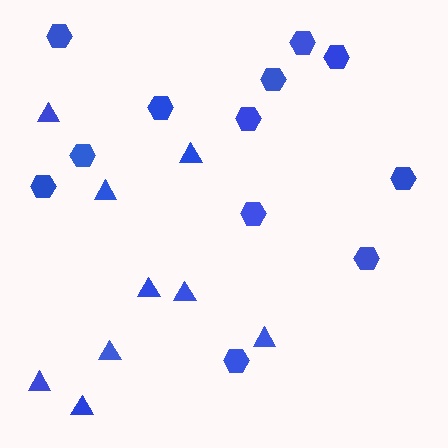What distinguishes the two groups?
There are 2 groups: one group of triangles (9) and one group of hexagons (12).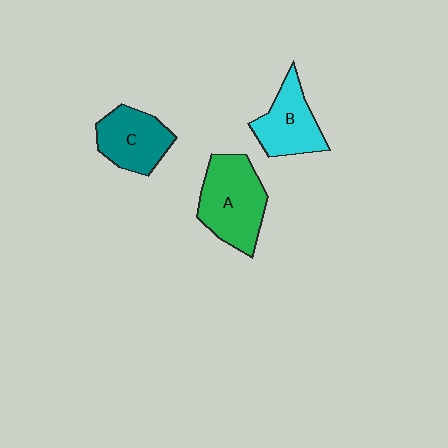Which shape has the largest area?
Shape A (green).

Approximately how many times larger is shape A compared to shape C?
Approximately 1.3 times.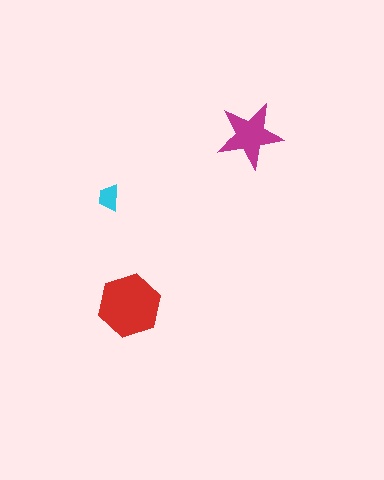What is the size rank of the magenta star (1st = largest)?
2nd.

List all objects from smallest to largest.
The cyan trapezoid, the magenta star, the red hexagon.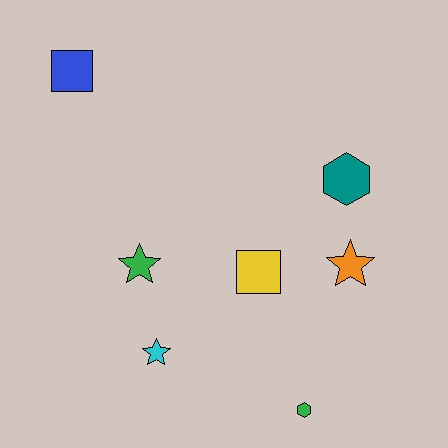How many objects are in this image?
There are 7 objects.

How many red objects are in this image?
There are no red objects.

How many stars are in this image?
There are 3 stars.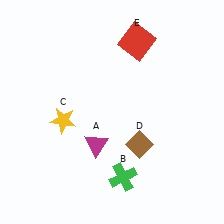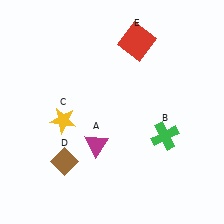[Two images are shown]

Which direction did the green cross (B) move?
The green cross (B) moved right.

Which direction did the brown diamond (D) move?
The brown diamond (D) moved left.